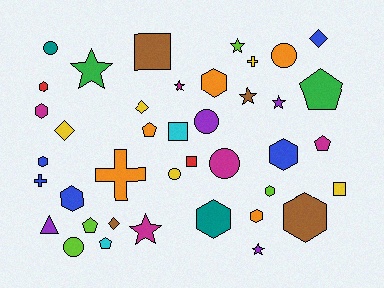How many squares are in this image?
There are 4 squares.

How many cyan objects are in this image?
There are 2 cyan objects.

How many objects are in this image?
There are 40 objects.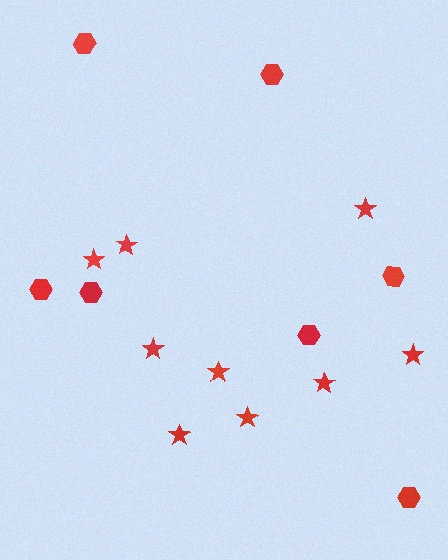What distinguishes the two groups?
There are 2 groups: one group of hexagons (7) and one group of stars (9).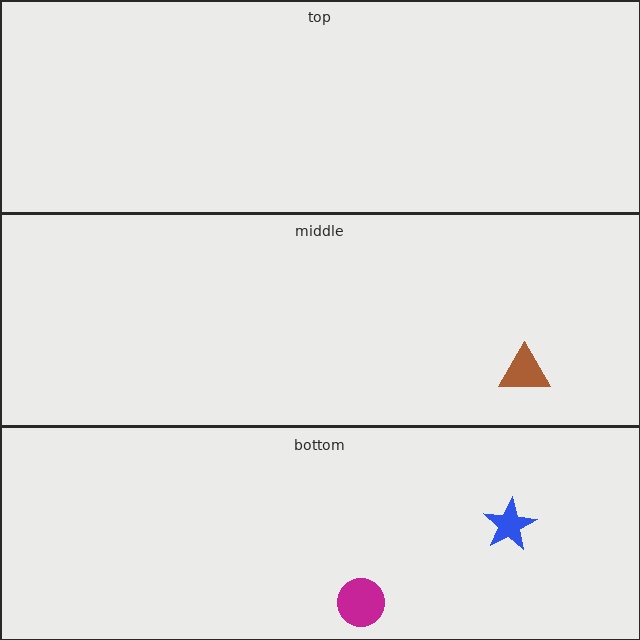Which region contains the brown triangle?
The middle region.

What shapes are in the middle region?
The brown triangle.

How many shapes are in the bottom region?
2.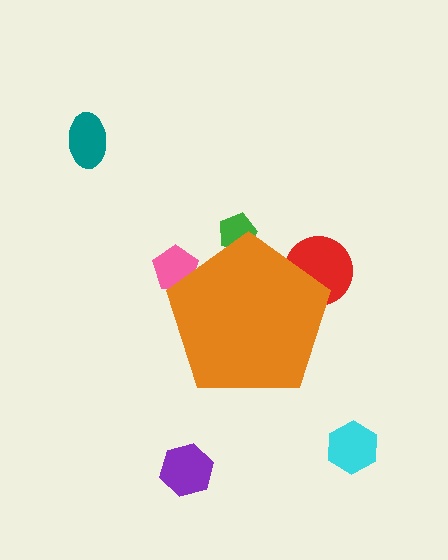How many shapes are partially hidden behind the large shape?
3 shapes are partially hidden.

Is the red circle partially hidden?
Yes, the red circle is partially hidden behind the orange pentagon.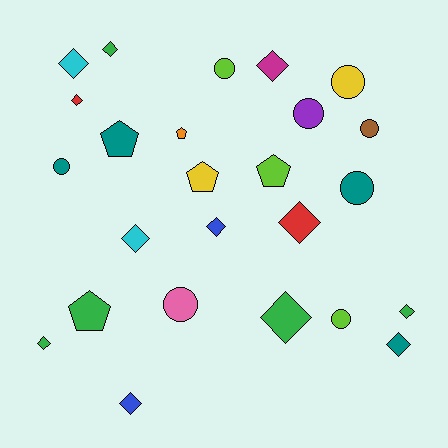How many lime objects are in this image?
There are 3 lime objects.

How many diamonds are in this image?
There are 12 diamonds.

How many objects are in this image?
There are 25 objects.